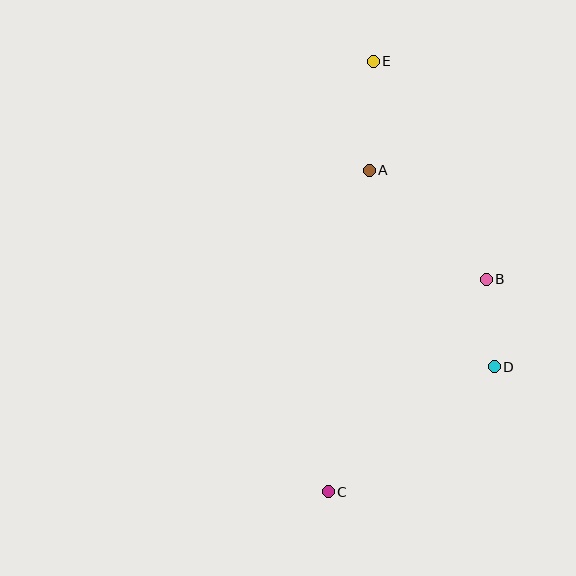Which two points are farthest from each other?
Points C and E are farthest from each other.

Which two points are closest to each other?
Points B and D are closest to each other.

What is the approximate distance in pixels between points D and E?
The distance between D and E is approximately 329 pixels.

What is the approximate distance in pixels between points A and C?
The distance between A and C is approximately 324 pixels.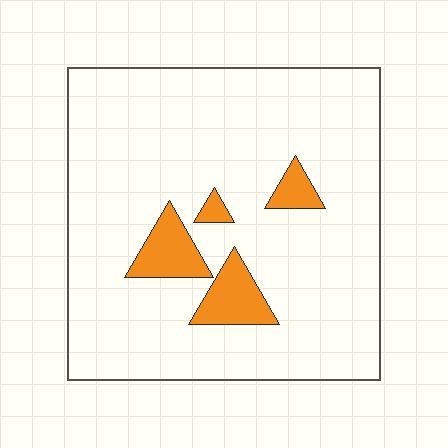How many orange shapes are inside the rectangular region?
4.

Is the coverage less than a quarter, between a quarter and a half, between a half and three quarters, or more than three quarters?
Less than a quarter.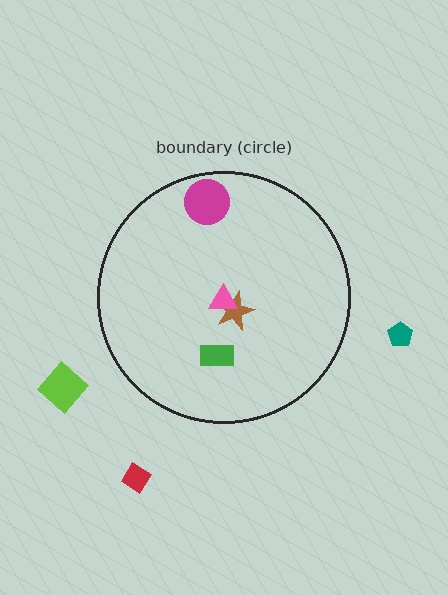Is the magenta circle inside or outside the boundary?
Inside.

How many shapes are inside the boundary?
4 inside, 3 outside.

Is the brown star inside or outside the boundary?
Inside.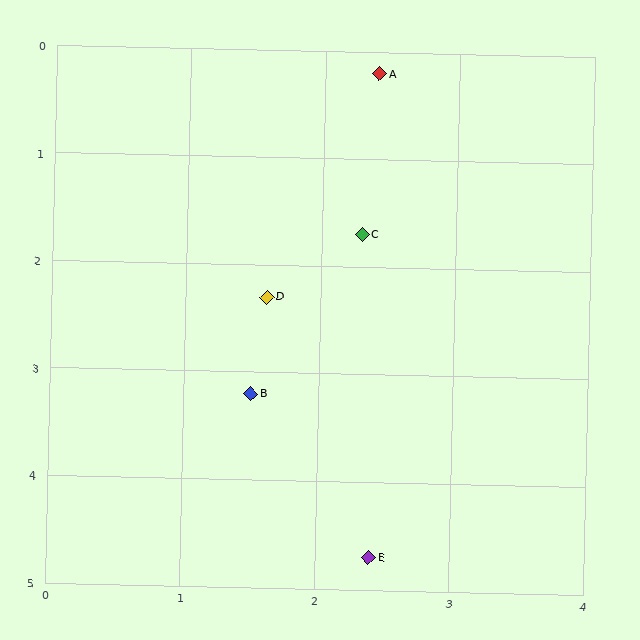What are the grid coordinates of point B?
Point B is at approximately (1.5, 3.2).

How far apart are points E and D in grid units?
Points E and D are about 2.5 grid units apart.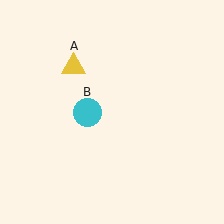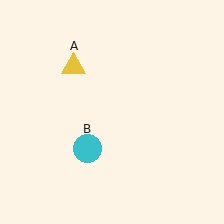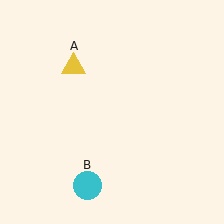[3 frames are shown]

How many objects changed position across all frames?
1 object changed position: cyan circle (object B).